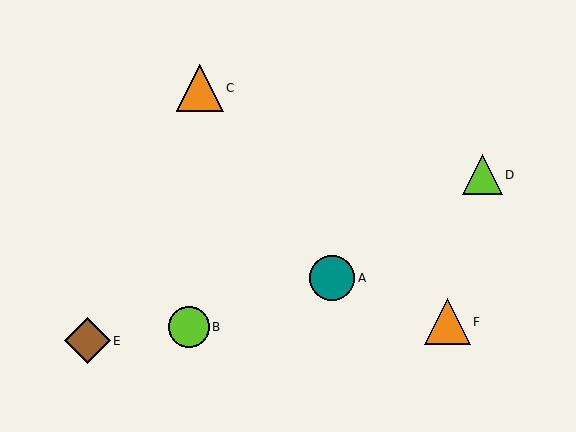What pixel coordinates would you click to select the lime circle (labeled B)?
Click at (189, 327) to select the lime circle B.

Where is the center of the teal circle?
The center of the teal circle is at (332, 278).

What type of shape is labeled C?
Shape C is an orange triangle.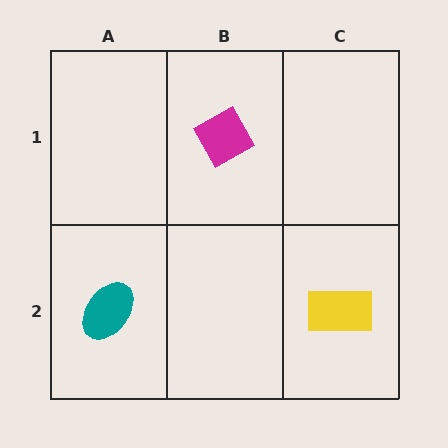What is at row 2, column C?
A yellow rectangle.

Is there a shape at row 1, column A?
No, that cell is empty.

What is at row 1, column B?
A magenta diamond.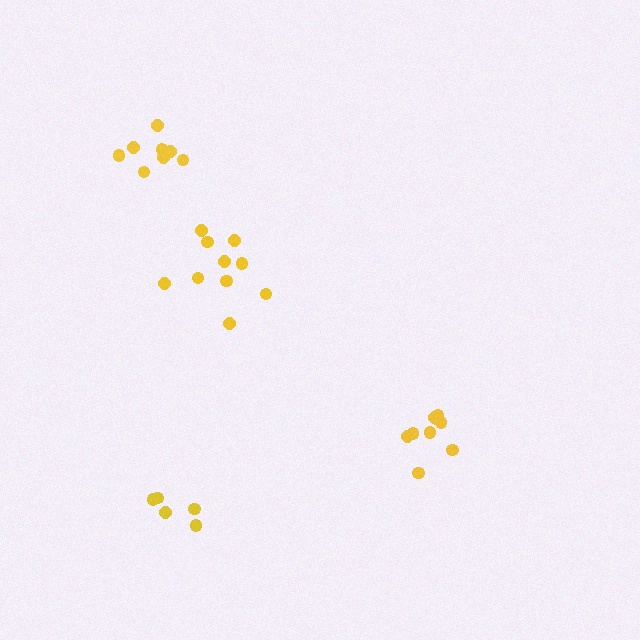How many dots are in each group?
Group 1: 8 dots, Group 2: 9 dots, Group 3: 5 dots, Group 4: 10 dots (32 total).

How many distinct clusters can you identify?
There are 4 distinct clusters.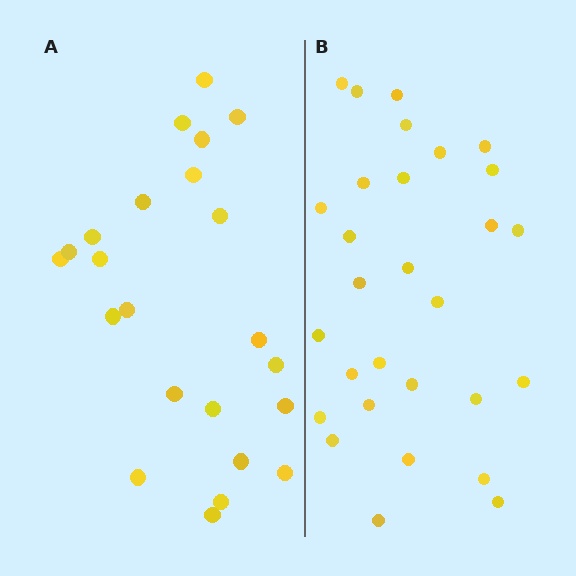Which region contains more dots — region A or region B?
Region B (the right region) has more dots.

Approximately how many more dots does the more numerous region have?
Region B has about 6 more dots than region A.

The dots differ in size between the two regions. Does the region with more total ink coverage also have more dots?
No. Region A has more total ink coverage because its dots are larger, but region B actually contains more individual dots. Total area can be misleading — the number of items is what matters here.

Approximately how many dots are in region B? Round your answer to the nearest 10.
About 30 dots. (The exact count is 29, which rounds to 30.)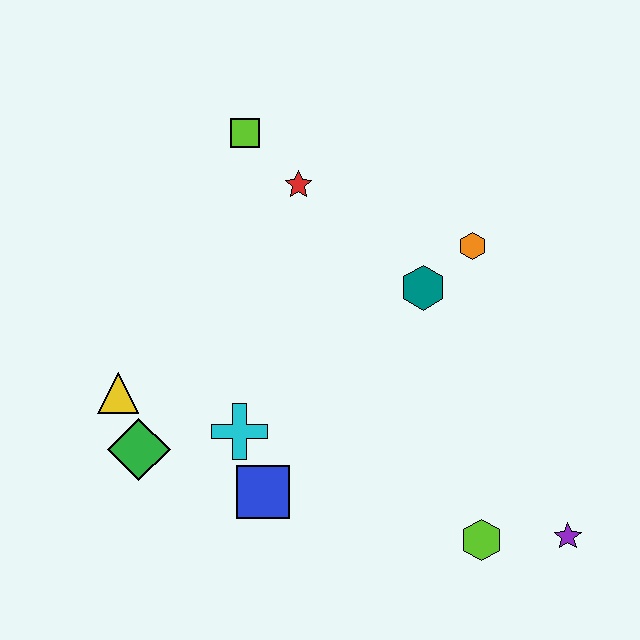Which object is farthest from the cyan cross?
The purple star is farthest from the cyan cross.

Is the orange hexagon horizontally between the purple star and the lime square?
Yes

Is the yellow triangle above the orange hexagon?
No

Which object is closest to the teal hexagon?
The orange hexagon is closest to the teal hexagon.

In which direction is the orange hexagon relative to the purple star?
The orange hexagon is above the purple star.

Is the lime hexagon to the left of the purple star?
Yes